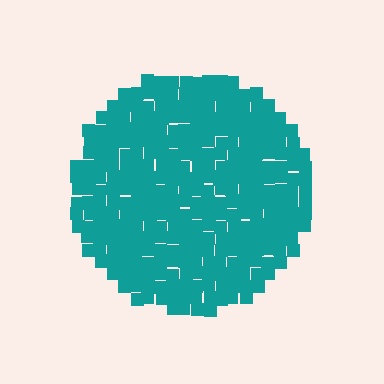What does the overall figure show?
The overall figure shows a circle.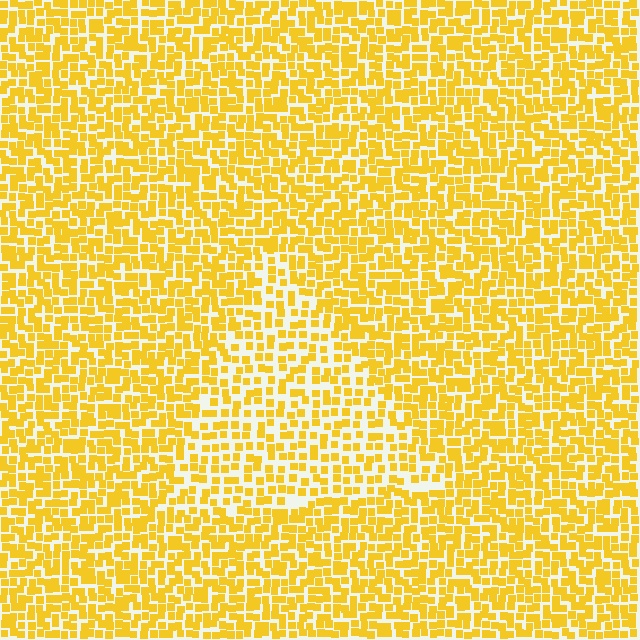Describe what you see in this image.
The image contains small yellow elements arranged at two different densities. A triangle-shaped region is visible where the elements are less densely packed than the surrounding area.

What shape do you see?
I see a triangle.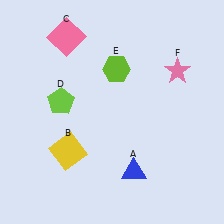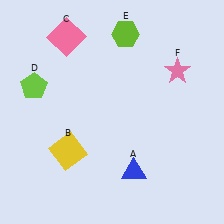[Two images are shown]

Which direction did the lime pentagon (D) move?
The lime pentagon (D) moved left.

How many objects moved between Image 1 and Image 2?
2 objects moved between the two images.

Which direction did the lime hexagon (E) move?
The lime hexagon (E) moved up.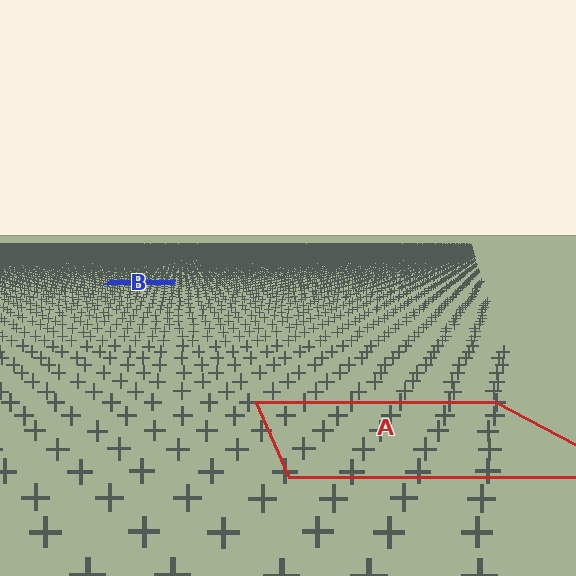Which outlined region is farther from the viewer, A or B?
Region B is farther from the viewer — the texture elements inside it appear smaller and more densely packed.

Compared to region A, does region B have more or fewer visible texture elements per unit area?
Region B has more texture elements per unit area — they are packed more densely because it is farther away.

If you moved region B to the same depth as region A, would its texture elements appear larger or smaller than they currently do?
They would appear larger. At a closer depth, the same texture elements are projected at a bigger on-screen size.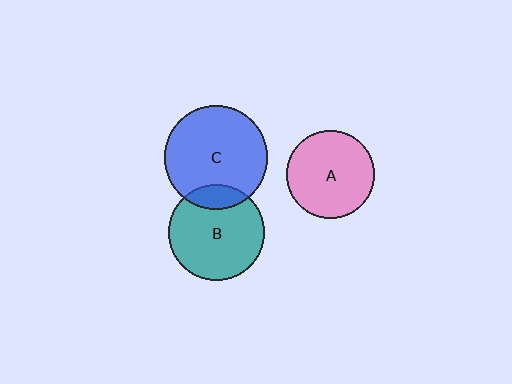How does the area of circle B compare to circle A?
Approximately 1.2 times.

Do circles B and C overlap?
Yes.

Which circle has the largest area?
Circle C (blue).